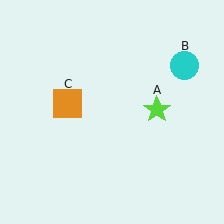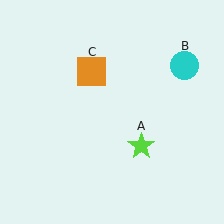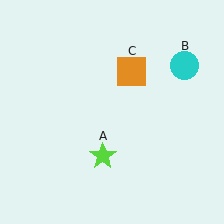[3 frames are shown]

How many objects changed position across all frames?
2 objects changed position: lime star (object A), orange square (object C).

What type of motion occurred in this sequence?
The lime star (object A), orange square (object C) rotated clockwise around the center of the scene.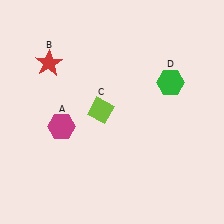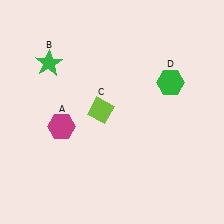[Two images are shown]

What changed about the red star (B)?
In Image 1, B is red. In Image 2, it changed to green.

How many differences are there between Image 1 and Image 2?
There is 1 difference between the two images.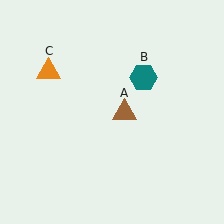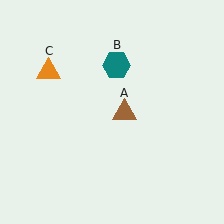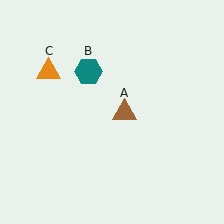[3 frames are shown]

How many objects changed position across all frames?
1 object changed position: teal hexagon (object B).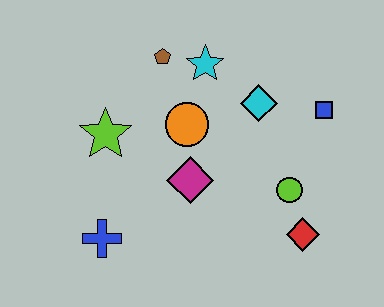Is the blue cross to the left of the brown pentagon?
Yes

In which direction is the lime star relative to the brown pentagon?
The lime star is below the brown pentagon.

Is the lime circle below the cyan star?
Yes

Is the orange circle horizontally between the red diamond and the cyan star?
No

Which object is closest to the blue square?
The cyan diamond is closest to the blue square.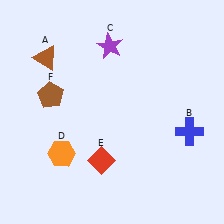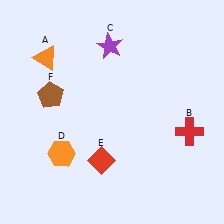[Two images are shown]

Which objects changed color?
A changed from brown to orange. B changed from blue to red.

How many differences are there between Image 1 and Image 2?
There are 2 differences between the two images.